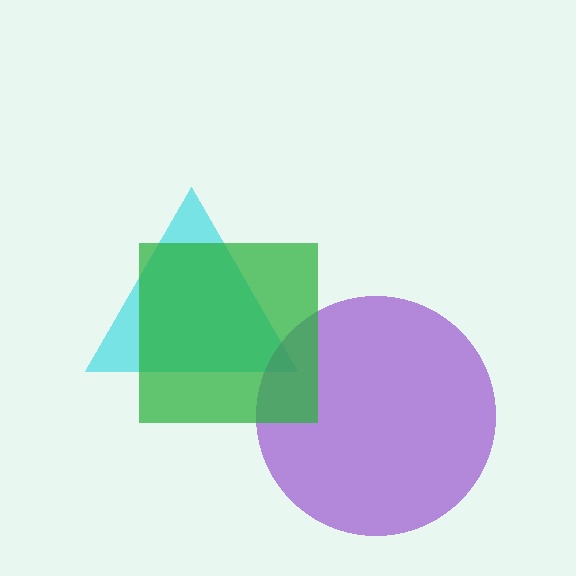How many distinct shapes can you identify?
There are 3 distinct shapes: a cyan triangle, a purple circle, a green square.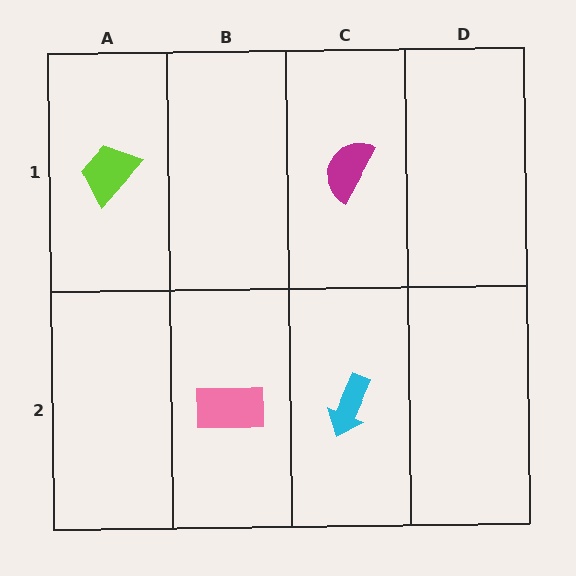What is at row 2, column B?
A pink rectangle.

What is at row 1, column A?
A lime trapezoid.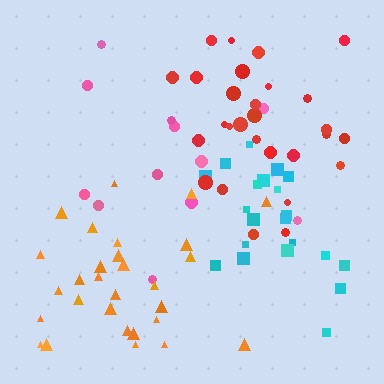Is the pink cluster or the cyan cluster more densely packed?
Cyan.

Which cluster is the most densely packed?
Cyan.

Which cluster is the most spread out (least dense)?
Pink.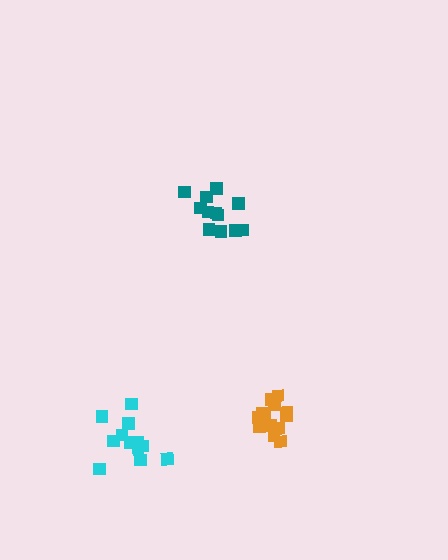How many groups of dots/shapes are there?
There are 3 groups.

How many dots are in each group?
Group 1: 13 dots, Group 2: 12 dots, Group 3: 12 dots (37 total).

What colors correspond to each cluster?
The clusters are colored: orange, teal, cyan.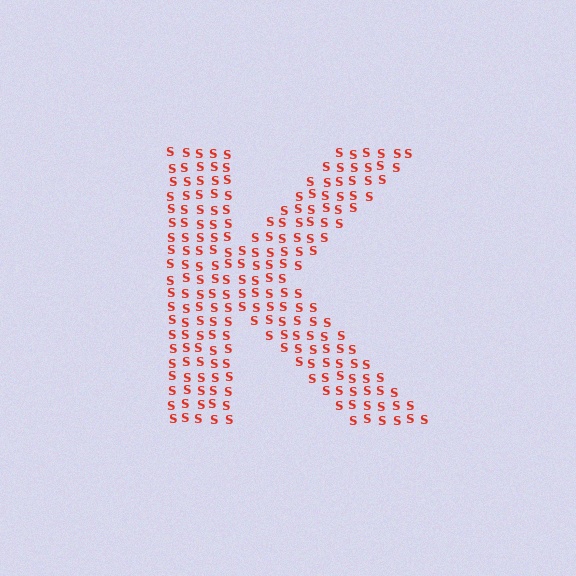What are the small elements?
The small elements are letter S's.